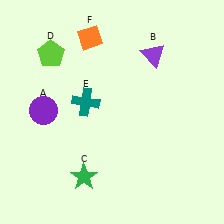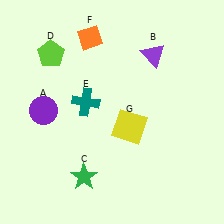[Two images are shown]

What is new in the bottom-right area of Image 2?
A yellow square (G) was added in the bottom-right area of Image 2.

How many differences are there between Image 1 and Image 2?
There is 1 difference between the two images.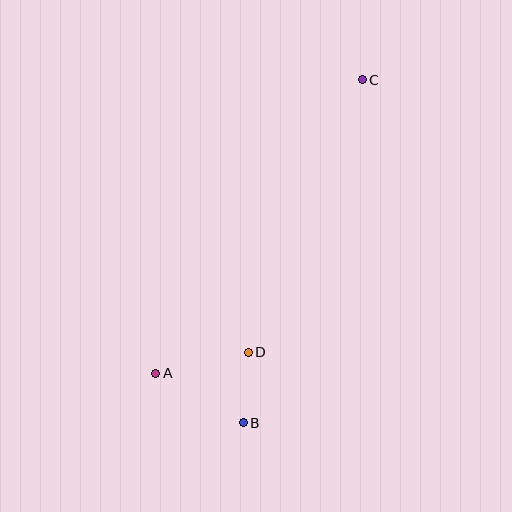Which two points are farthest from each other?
Points B and C are farthest from each other.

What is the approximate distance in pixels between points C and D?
The distance between C and D is approximately 296 pixels.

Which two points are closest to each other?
Points B and D are closest to each other.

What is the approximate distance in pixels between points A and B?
The distance between A and B is approximately 101 pixels.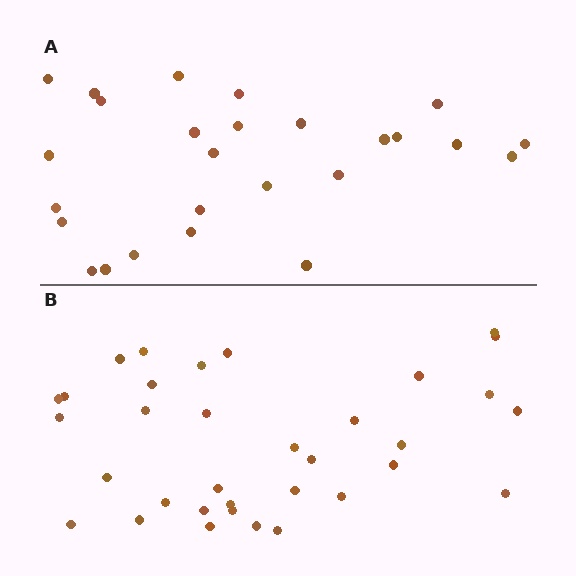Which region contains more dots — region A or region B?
Region B (the bottom region) has more dots.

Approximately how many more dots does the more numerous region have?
Region B has roughly 8 or so more dots than region A.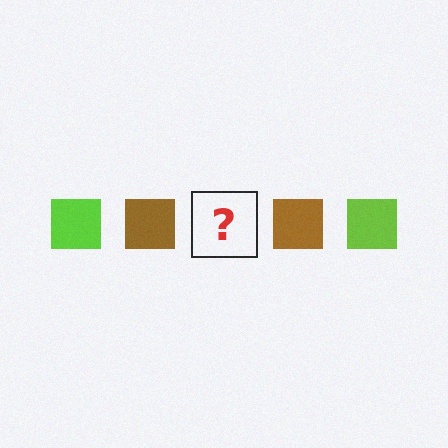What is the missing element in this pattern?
The missing element is a lime square.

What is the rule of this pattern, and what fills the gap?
The rule is that the pattern cycles through lime, brown squares. The gap should be filled with a lime square.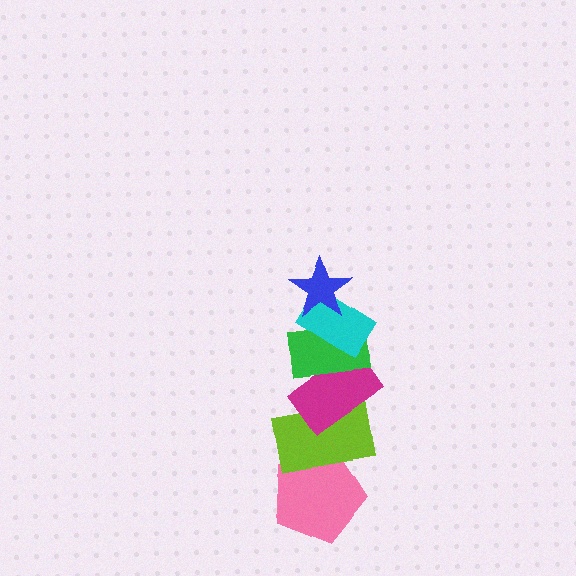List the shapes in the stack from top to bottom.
From top to bottom: the blue star, the cyan rectangle, the green rectangle, the magenta rectangle, the lime rectangle, the pink pentagon.